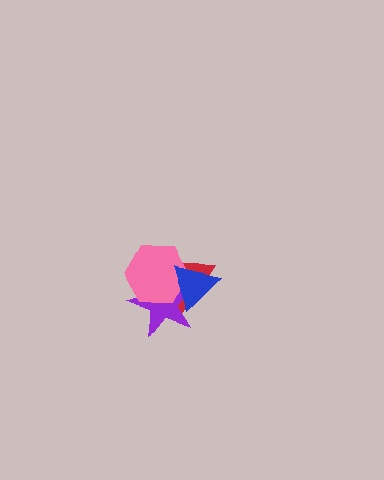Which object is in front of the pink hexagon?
The blue triangle is in front of the pink hexagon.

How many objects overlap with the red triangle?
3 objects overlap with the red triangle.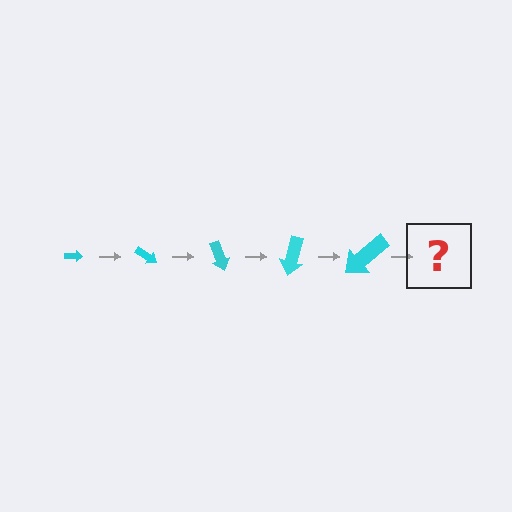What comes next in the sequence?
The next element should be an arrow, larger than the previous one and rotated 175 degrees from the start.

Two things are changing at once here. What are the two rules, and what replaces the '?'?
The two rules are that the arrow grows larger each step and it rotates 35 degrees each step. The '?' should be an arrow, larger than the previous one and rotated 175 degrees from the start.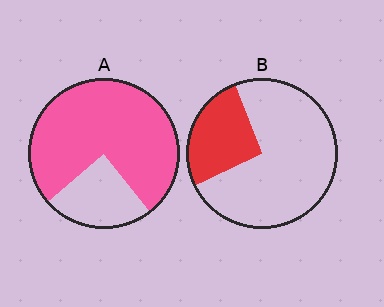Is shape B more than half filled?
No.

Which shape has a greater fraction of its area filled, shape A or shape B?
Shape A.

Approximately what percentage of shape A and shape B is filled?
A is approximately 75% and B is approximately 25%.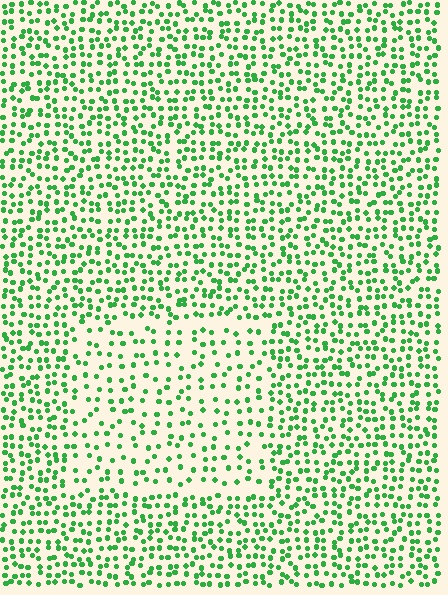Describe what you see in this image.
The image contains small green elements arranged at two different densities. A rectangle-shaped region is visible where the elements are less densely packed than the surrounding area.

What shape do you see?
I see a rectangle.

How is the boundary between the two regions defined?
The boundary is defined by a change in element density (approximately 1.8x ratio). All elements are the same color, size, and shape.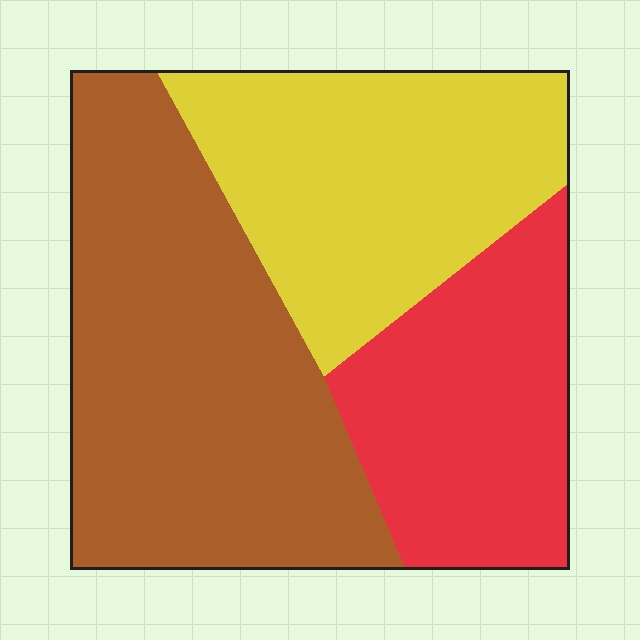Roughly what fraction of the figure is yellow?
Yellow covers 31% of the figure.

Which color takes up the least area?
Red, at roughly 25%.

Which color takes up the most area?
Brown, at roughly 45%.